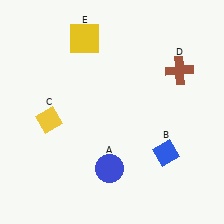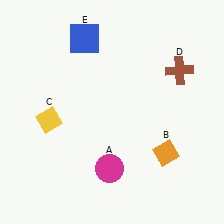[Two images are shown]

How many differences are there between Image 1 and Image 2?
There are 3 differences between the two images.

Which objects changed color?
A changed from blue to magenta. B changed from blue to orange. E changed from yellow to blue.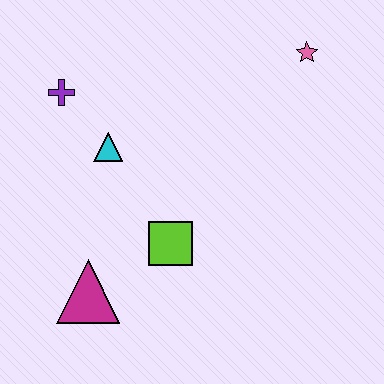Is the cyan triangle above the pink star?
No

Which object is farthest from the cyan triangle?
The pink star is farthest from the cyan triangle.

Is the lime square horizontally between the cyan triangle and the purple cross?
No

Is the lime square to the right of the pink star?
No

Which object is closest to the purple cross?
The cyan triangle is closest to the purple cross.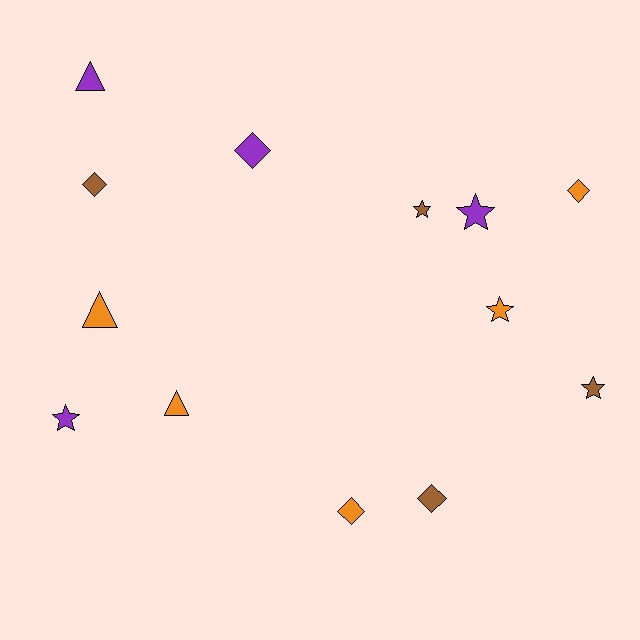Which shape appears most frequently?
Star, with 5 objects.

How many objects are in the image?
There are 13 objects.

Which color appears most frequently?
Orange, with 5 objects.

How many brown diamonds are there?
There are 2 brown diamonds.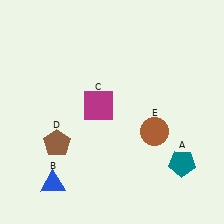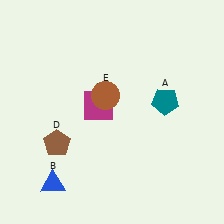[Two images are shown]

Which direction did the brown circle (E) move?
The brown circle (E) moved left.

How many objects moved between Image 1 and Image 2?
2 objects moved between the two images.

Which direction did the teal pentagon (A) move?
The teal pentagon (A) moved up.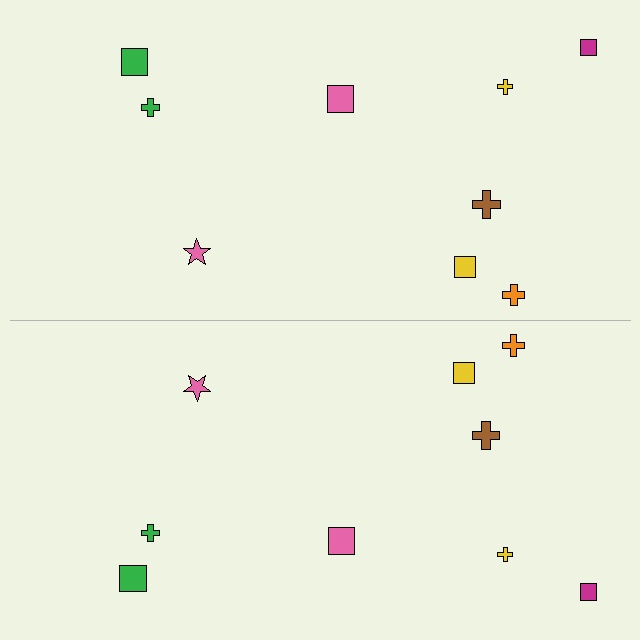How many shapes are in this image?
There are 18 shapes in this image.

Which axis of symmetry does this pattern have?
The pattern has a horizontal axis of symmetry running through the center of the image.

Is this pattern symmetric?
Yes, this pattern has bilateral (reflection) symmetry.